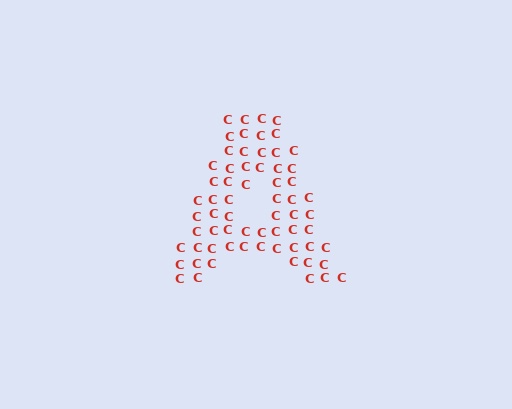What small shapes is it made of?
It is made of small letter C's.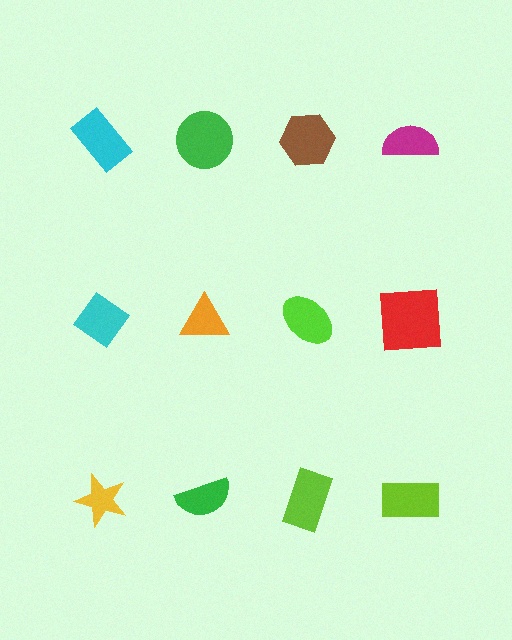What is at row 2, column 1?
A cyan diamond.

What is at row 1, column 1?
A cyan rectangle.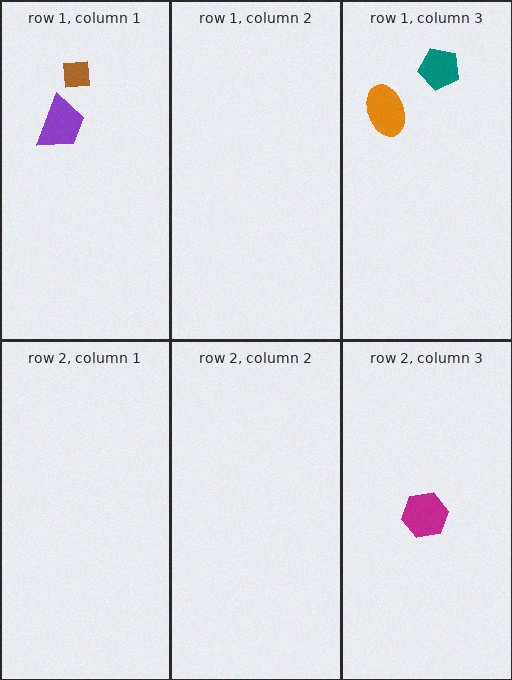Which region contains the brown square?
The row 1, column 1 region.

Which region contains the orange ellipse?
The row 1, column 3 region.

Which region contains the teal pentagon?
The row 1, column 3 region.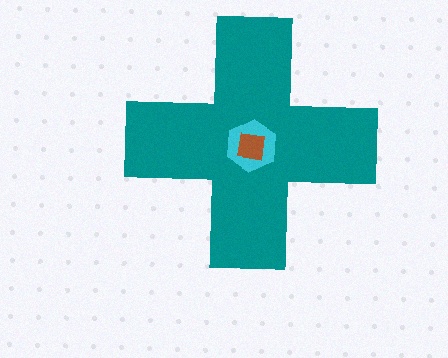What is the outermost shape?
The teal cross.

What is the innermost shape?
The brown square.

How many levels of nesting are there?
3.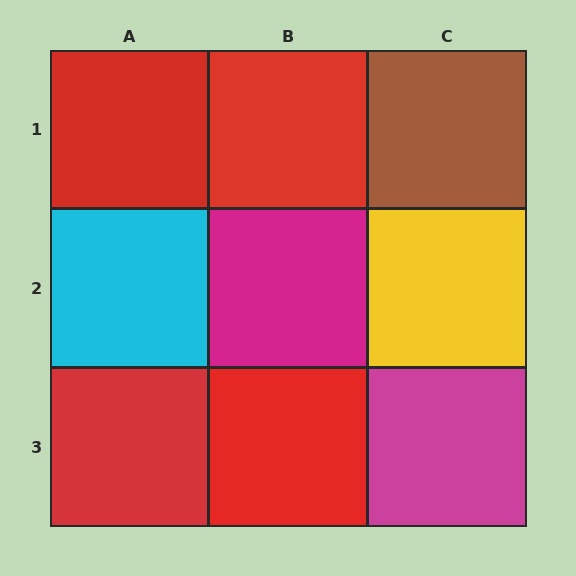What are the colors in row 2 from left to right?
Cyan, magenta, yellow.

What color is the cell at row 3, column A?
Red.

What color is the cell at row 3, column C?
Magenta.